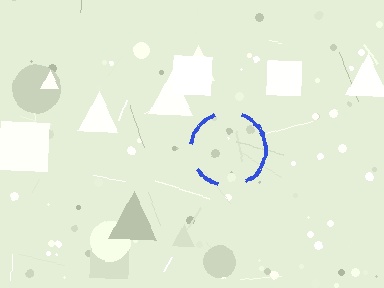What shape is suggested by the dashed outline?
The dashed outline suggests a circle.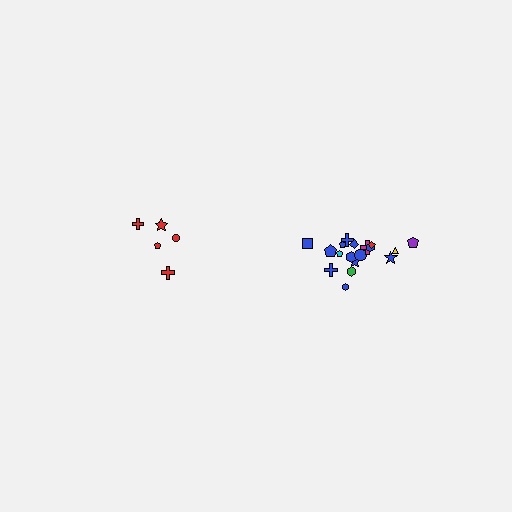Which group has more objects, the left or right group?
The right group.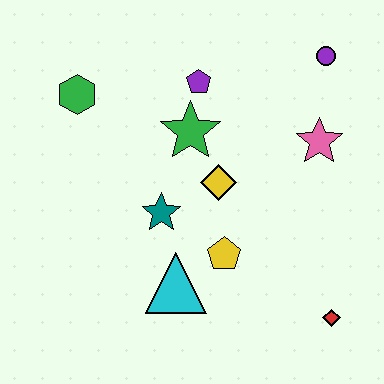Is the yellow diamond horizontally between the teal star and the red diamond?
Yes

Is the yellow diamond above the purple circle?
No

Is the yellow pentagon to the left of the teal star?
No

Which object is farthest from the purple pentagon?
The red diamond is farthest from the purple pentagon.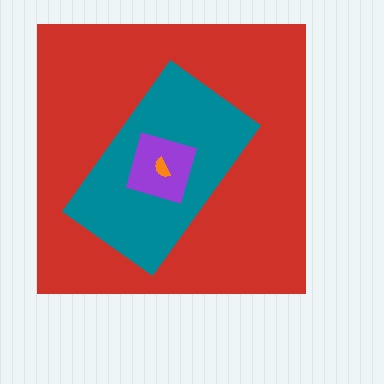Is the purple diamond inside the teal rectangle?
Yes.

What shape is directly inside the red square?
The teal rectangle.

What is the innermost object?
The orange semicircle.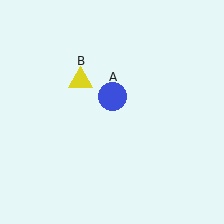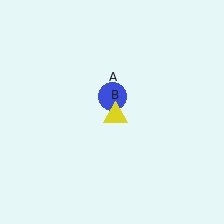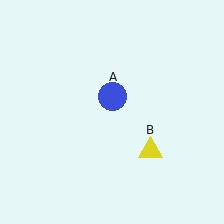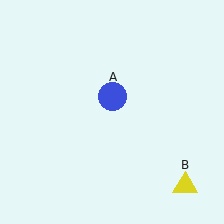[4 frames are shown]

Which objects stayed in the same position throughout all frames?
Blue circle (object A) remained stationary.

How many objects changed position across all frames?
1 object changed position: yellow triangle (object B).